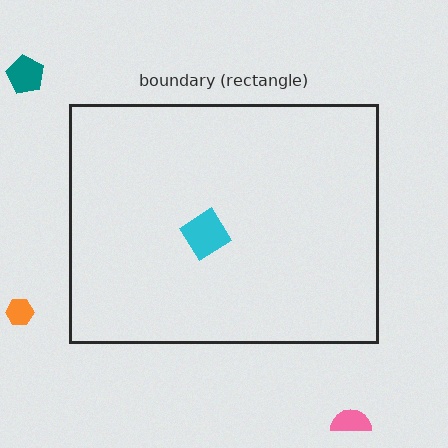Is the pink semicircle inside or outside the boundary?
Outside.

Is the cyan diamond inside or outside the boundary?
Inside.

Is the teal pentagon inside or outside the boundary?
Outside.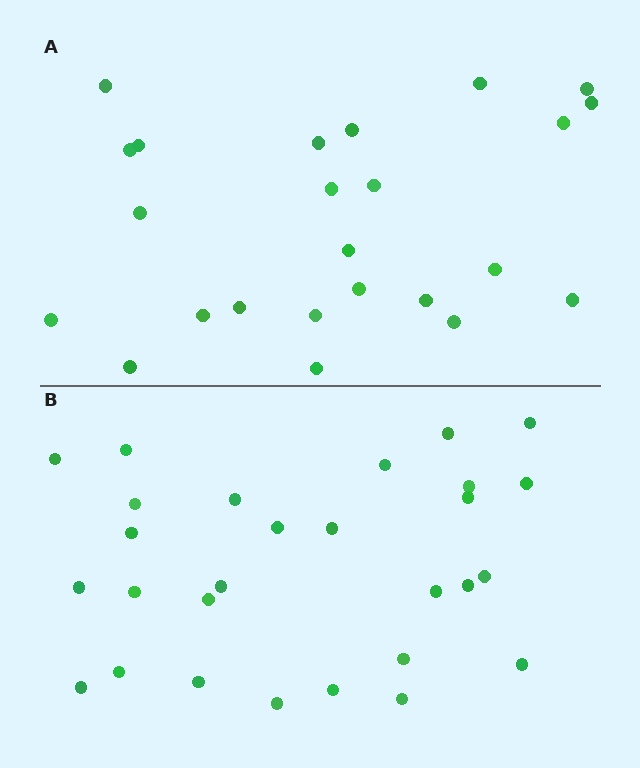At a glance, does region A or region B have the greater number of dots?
Region B (the bottom region) has more dots.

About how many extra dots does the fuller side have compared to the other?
Region B has about 4 more dots than region A.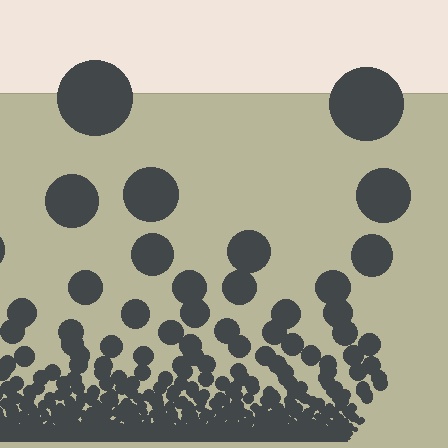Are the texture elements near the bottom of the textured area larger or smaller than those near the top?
Smaller. The gradient is inverted — elements near the bottom are smaller and denser.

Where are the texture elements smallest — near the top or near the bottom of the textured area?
Near the bottom.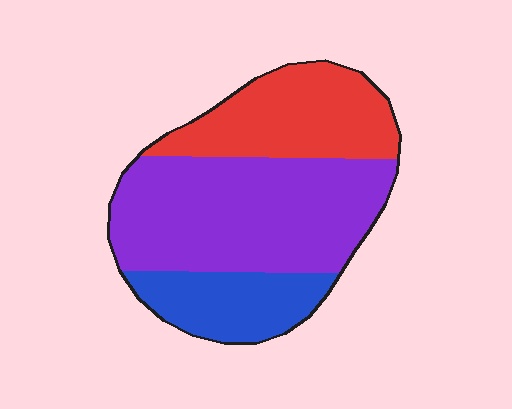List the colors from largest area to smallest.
From largest to smallest: purple, red, blue.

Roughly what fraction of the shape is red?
Red takes up between a quarter and a half of the shape.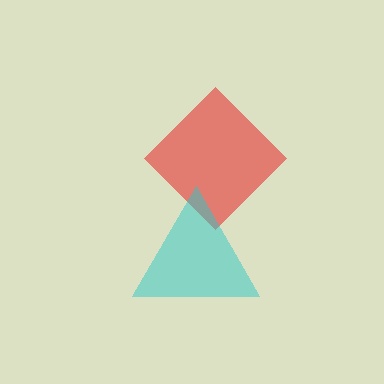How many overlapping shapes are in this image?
There are 2 overlapping shapes in the image.